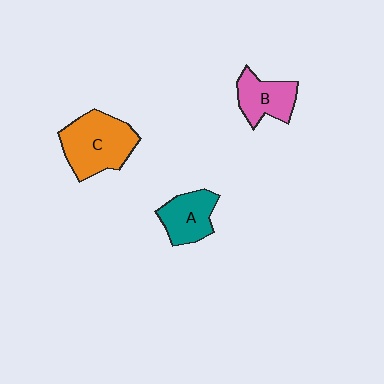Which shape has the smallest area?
Shape A (teal).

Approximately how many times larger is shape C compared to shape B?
Approximately 1.6 times.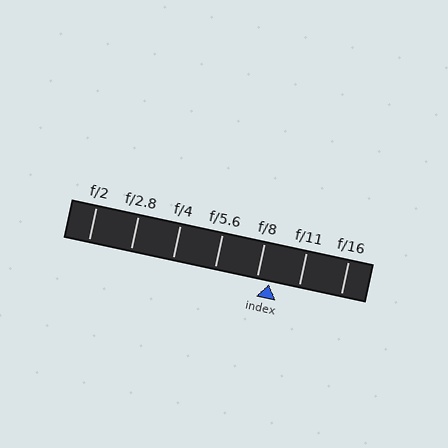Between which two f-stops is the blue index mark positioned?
The index mark is between f/8 and f/11.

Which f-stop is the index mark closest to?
The index mark is closest to f/8.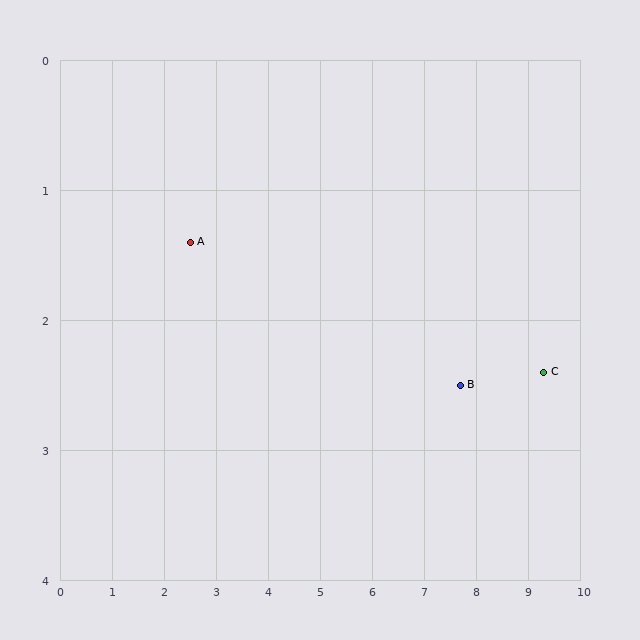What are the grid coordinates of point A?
Point A is at approximately (2.5, 1.4).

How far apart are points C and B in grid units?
Points C and B are about 1.6 grid units apart.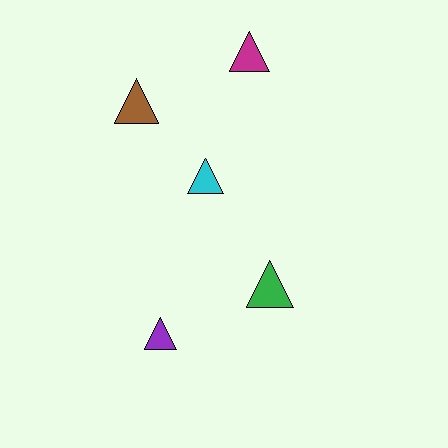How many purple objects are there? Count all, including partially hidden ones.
There is 1 purple object.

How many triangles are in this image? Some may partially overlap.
There are 5 triangles.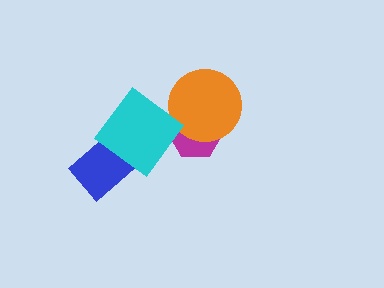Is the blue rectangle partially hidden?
Yes, it is partially covered by another shape.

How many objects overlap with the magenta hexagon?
2 objects overlap with the magenta hexagon.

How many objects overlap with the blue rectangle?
1 object overlaps with the blue rectangle.